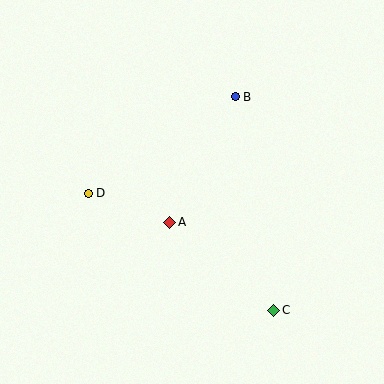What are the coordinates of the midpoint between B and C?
The midpoint between B and C is at (254, 203).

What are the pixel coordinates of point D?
Point D is at (88, 193).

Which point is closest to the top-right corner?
Point B is closest to the top-right corner.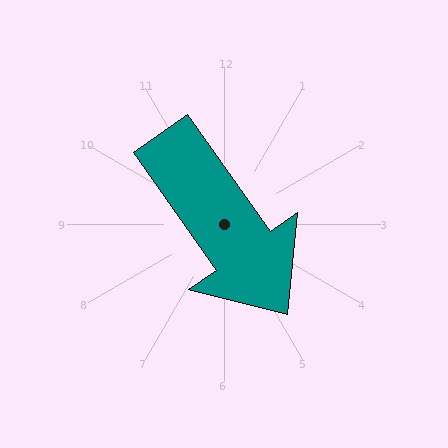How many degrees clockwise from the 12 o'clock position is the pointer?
Approximately 145 degrees.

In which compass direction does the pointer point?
Southeast.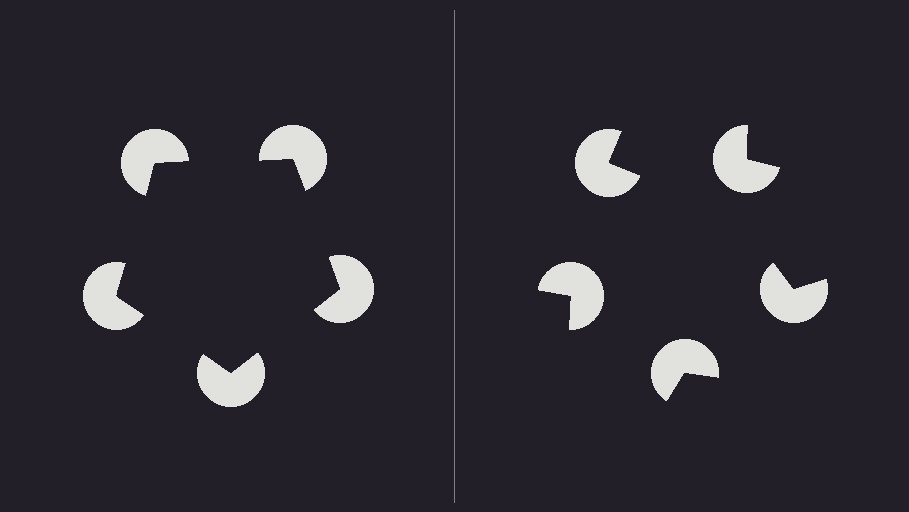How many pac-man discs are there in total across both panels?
10 — 5 on each side.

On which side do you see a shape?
An illusory pentagon appears on the left side. On the right side the wedge cuts are rotated, so no coherent shape forms.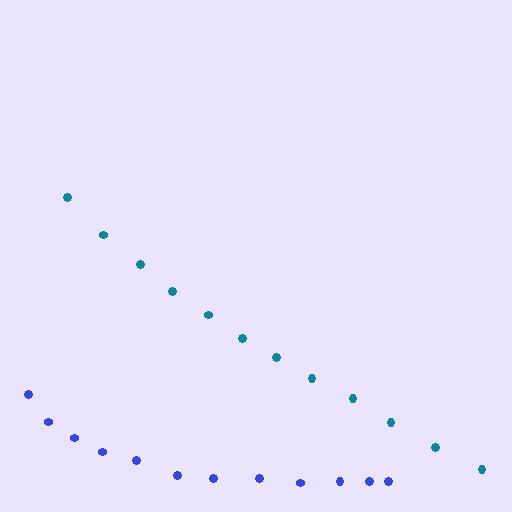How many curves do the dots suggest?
There are 2 distinct paths.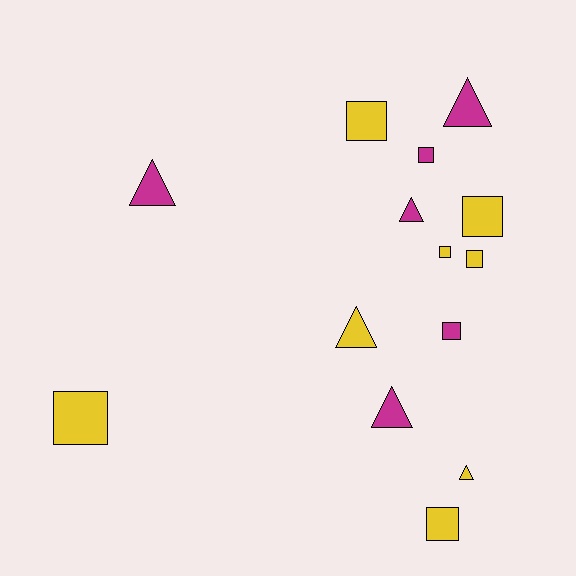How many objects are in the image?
There are 14 objects.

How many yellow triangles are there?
There are 2 yellow triangles.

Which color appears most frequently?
Yellow, with 8 objects.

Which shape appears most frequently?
Square, with 8 objects.